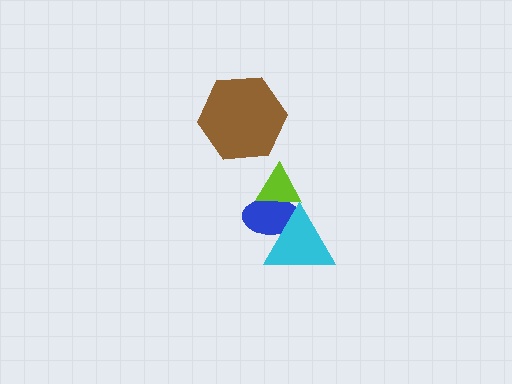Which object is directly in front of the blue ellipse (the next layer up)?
The cyan triangle is directly in front of the blue ellipse.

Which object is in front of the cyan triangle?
The lime triangle is in front of the cyan triangle.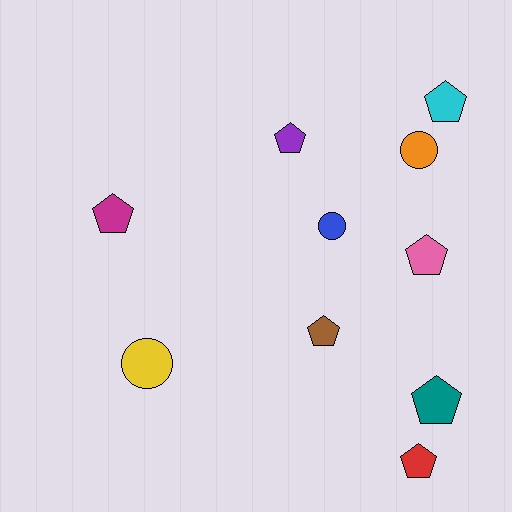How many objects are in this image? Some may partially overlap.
There are 10 objects.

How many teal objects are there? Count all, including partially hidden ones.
There is 1 teal object.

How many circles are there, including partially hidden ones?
There are 3 circles.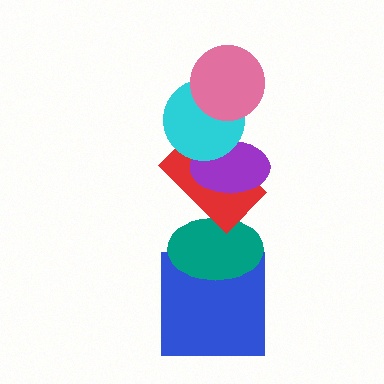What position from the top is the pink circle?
The pink circle is 1st from the top.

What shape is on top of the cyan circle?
The pink circle is on top of the cyan circle.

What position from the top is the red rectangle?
The red rectangle is 4th from the top.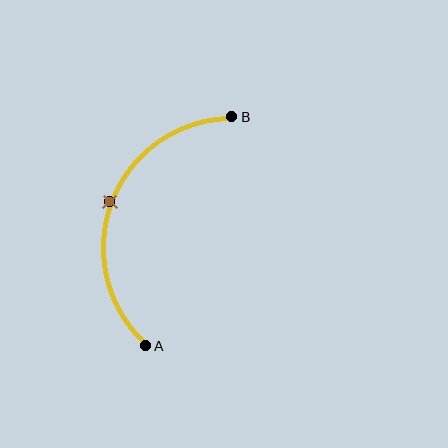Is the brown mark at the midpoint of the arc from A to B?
Yes. The brown mark lies on the arc at equal arc-length from both A and B — it is the arc midpoint.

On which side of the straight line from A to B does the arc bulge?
The arc bulges to the left of the straight line connecting A and B.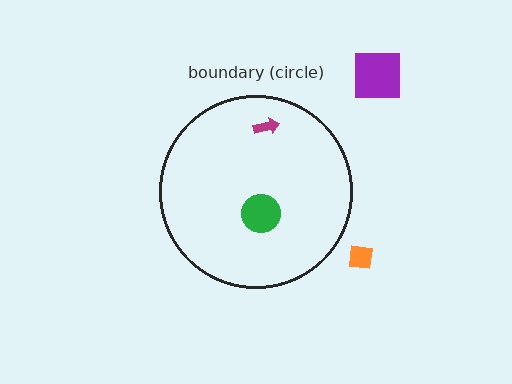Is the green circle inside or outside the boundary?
Inside.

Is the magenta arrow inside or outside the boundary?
Inside.